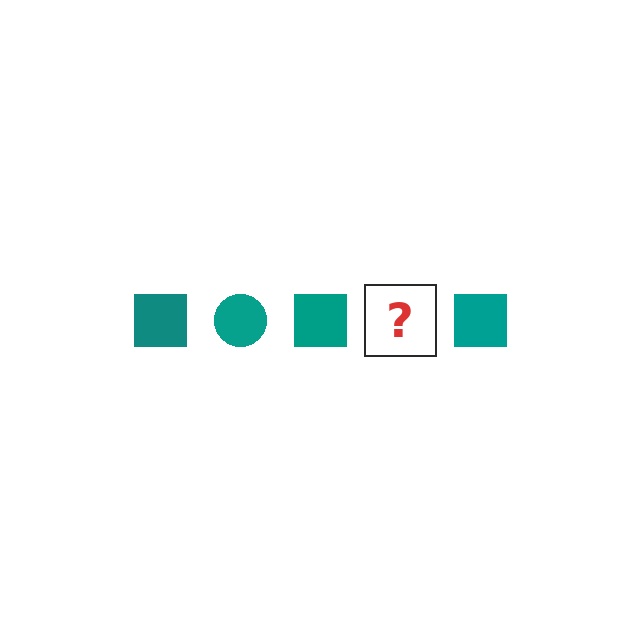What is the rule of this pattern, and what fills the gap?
The rule is that the pattern cycles through square, circle shapes in teal. The gap should be filled with a teal circle.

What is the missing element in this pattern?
The missing element is a teal circle.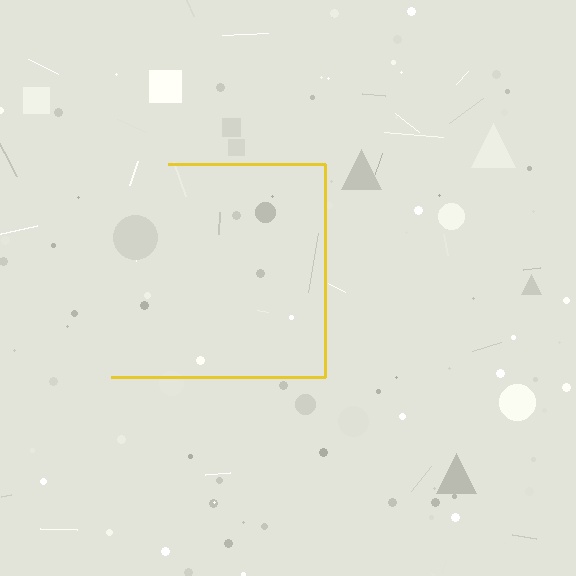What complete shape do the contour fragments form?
The contour fragments form a square.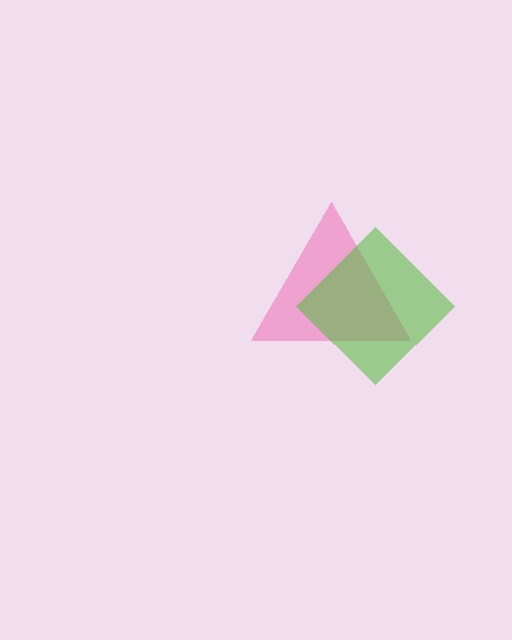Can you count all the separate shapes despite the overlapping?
Yes, there are 2 separate shapes.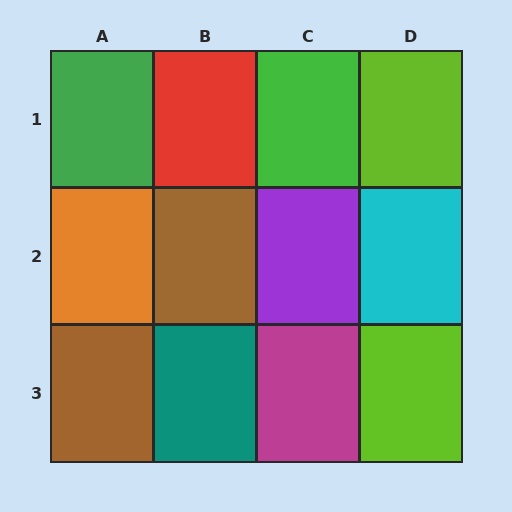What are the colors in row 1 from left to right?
Green, red, green, lime.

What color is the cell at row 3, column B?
Teal.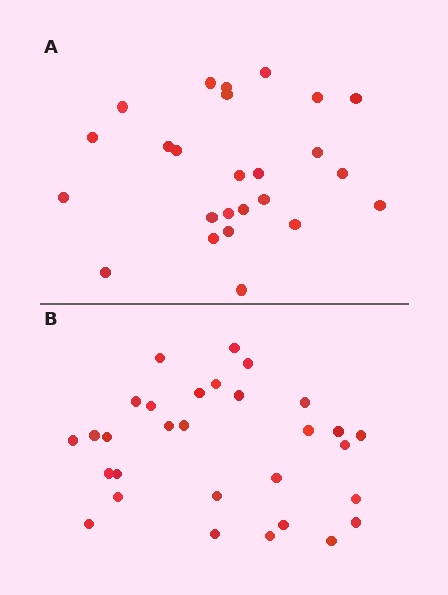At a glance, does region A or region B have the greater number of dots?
Region B (the bottom region) has more dots.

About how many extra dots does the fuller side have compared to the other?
Region B has about 5 more dots than region A.